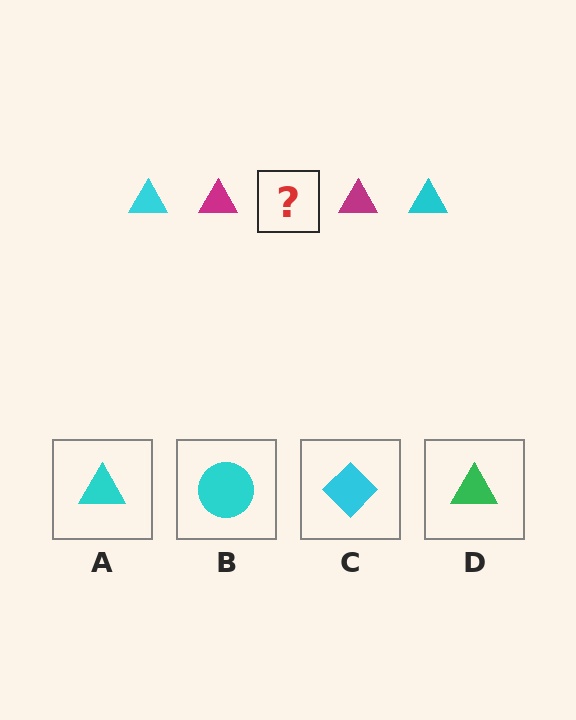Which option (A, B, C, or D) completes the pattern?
A.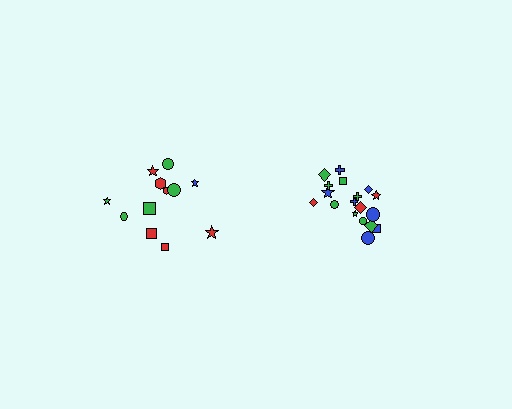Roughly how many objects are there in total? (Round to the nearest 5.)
Roughly 30 objects in total.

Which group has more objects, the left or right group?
The right group.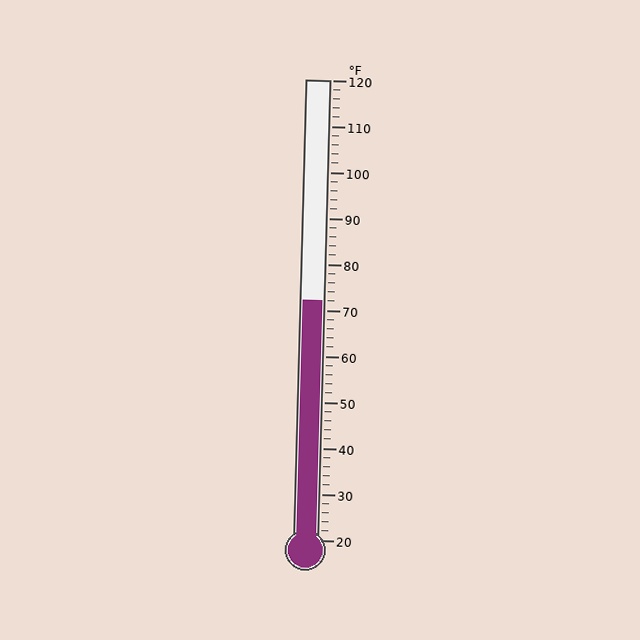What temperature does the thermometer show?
The thermometer shows approximately 72°F.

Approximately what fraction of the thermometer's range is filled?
The thermometer is filled to approximately 50% of its range.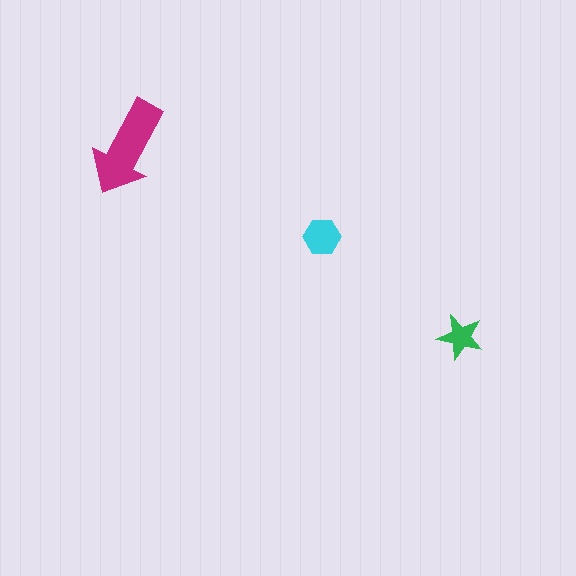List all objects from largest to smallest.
The magenta arrow, the cyan hexagon, the green star.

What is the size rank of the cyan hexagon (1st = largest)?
2nd.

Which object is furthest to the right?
The green star is rightmost.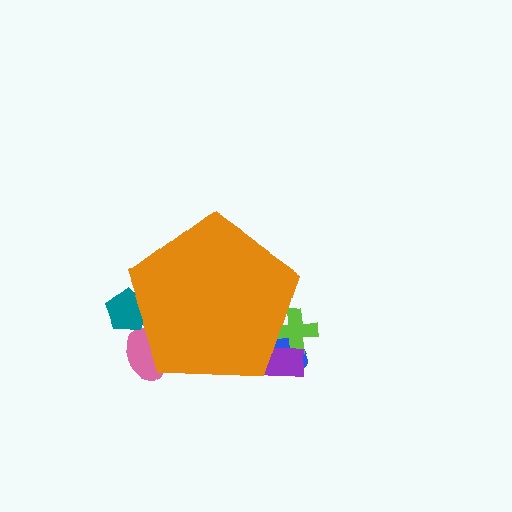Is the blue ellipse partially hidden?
Yes, the blue ellipse is partially hidden behind the orange pentagon.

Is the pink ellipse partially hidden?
Yes, the pink ellipse is partially hidden behind the orange pentagon.